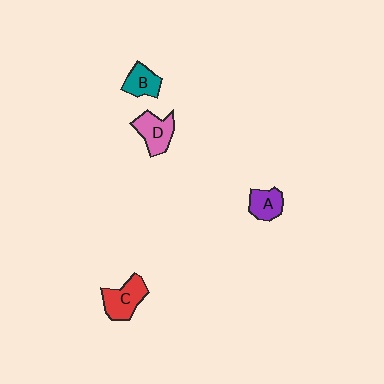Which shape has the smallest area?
Shape B (teal).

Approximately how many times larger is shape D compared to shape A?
Approximately 1.3 times.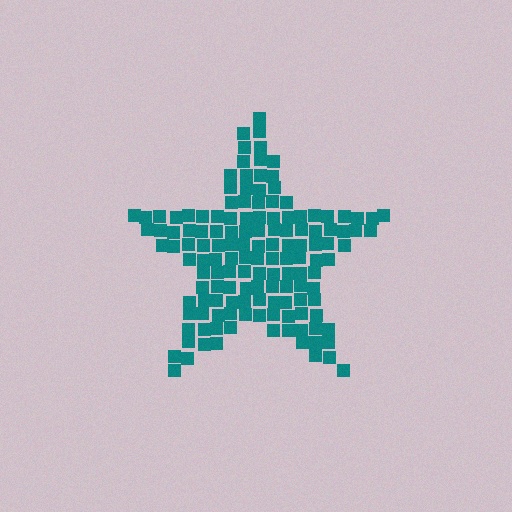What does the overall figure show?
The overall figure shows a star.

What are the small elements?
The small elements are squares.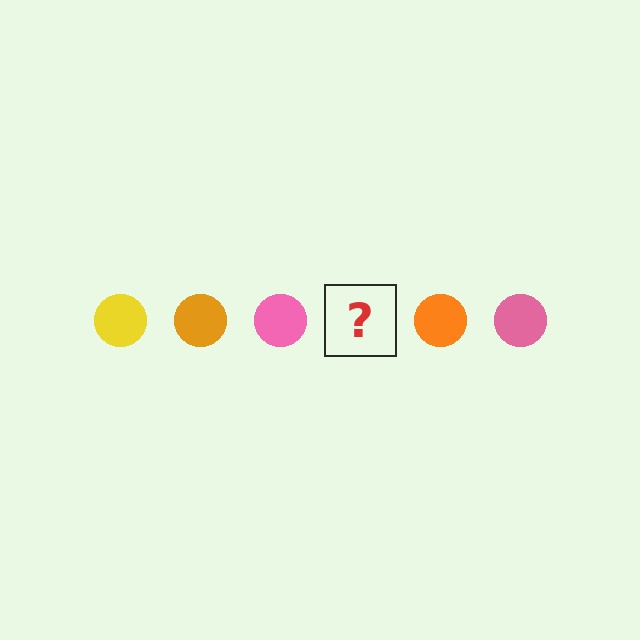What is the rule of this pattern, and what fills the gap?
The rule is that the pattern cycles through yellow, orange, pink circles. The gap should be filled with a yellow circle.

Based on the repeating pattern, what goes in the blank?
The blank should be a yellow circle.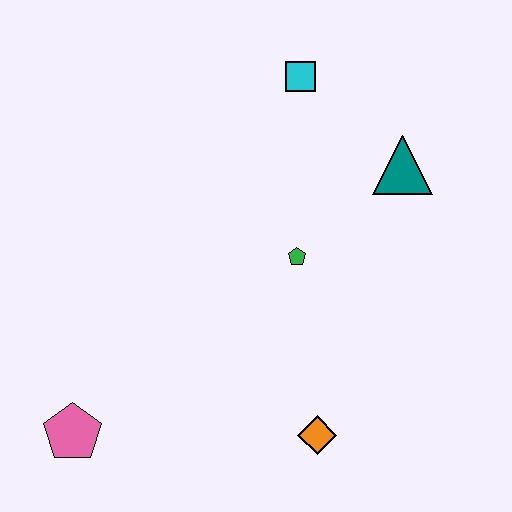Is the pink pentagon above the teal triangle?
No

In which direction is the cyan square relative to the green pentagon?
The cyan square is above the green pentagon.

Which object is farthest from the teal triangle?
The pink pentagon is farthest from the teal triangle.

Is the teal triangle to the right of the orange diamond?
Yes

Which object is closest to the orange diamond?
The green pentagon is closest to the orange diamond.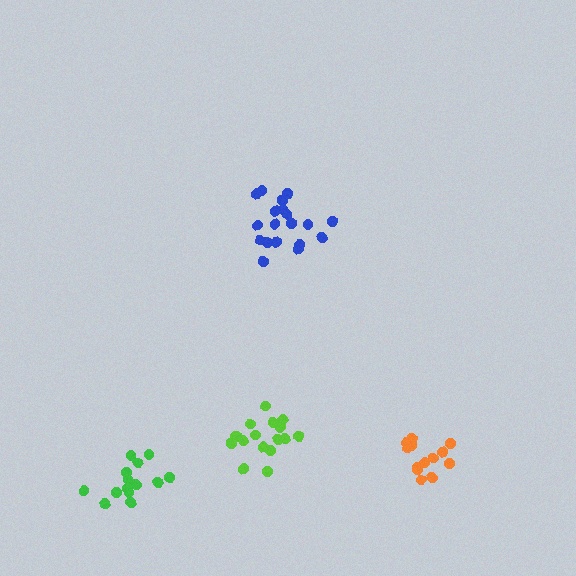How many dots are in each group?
Group 1: 14 dots, Group 2: 19 dots, Group 3: 17 dots, Group 4: 14 dots (64 total).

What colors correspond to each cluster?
The clusters are colored: orange, blue, lime, green.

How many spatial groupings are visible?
There are 4 spatial groupings.